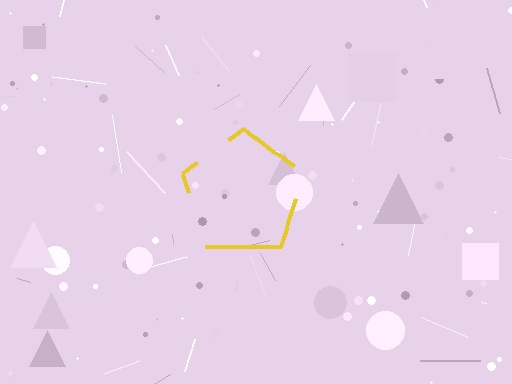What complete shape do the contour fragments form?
The contour fragments form a pentagon.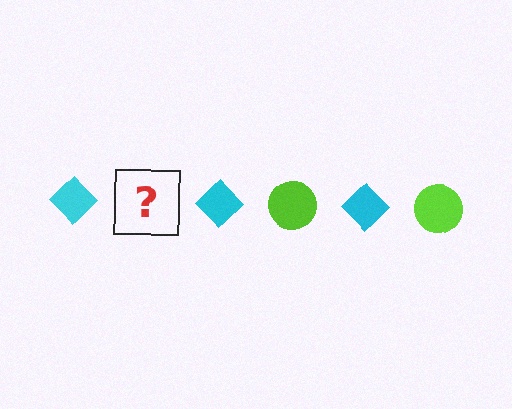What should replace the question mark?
The question mark should be replaced with a lime circle.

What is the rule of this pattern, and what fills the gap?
The rule is that the pattern alternates between cyan diamond and lime circle. The gap should be filled with a lime circle.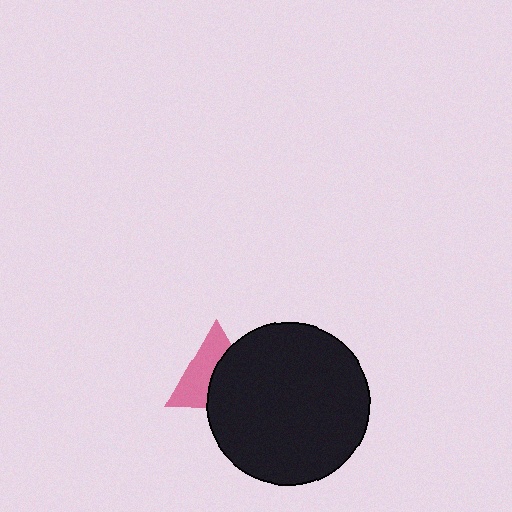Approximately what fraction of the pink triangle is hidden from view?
Roughly 49% of the pink triangle is hidden behind the black circle.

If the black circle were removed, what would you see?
You would see the complete pink triangle.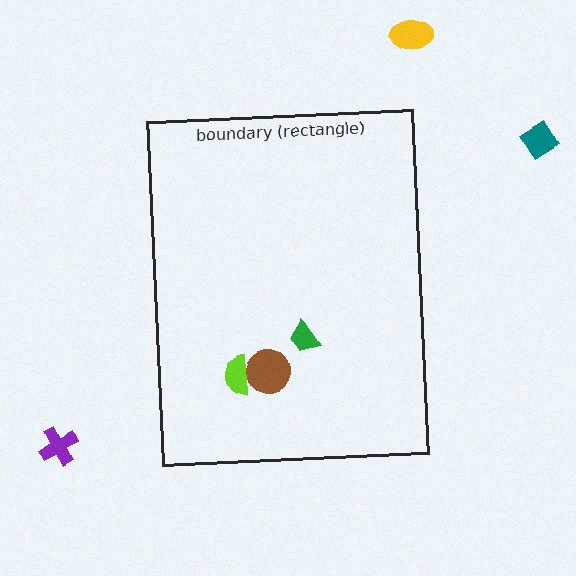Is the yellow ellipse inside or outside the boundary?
Outside.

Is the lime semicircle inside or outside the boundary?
Inside.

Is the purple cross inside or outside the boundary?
Outside.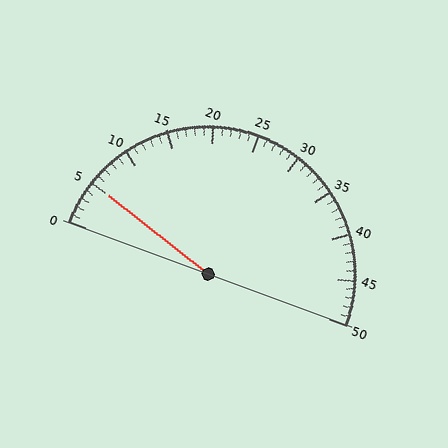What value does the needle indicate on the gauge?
The needle indicates approximately 5.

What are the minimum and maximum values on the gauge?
The gauge ranges from 0 to 50.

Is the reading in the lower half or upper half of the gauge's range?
The reading is in the lower half of the range (0 to 50).